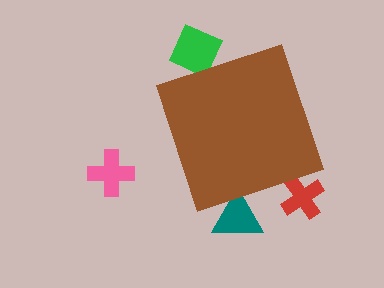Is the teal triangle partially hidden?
Yes, the teal triangle is partially hidden behind the brown diamond.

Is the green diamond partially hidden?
Yes, the green diamond is partially hidden behind the brown diamond.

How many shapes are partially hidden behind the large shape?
3 shapes are partially hidden.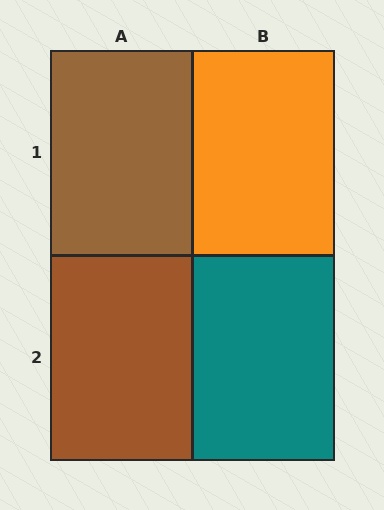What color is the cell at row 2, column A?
Brown.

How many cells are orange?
1 cell is orange.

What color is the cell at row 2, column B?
Teal.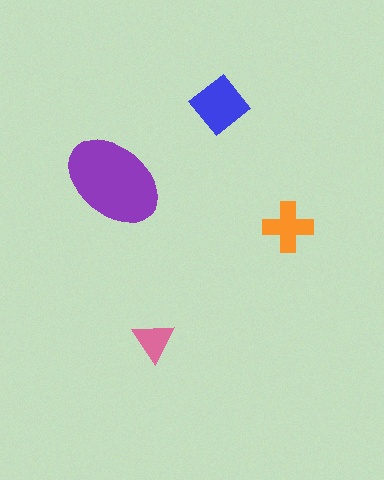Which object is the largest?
The purple ellipse.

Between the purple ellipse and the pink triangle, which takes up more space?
The purple ellipse.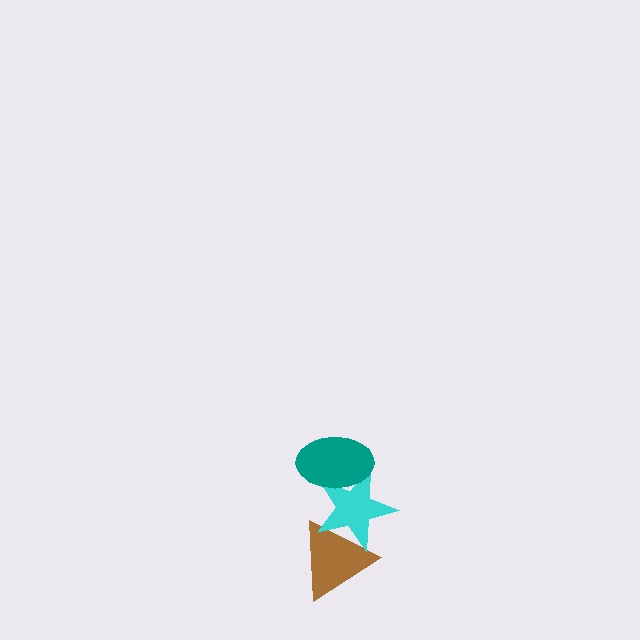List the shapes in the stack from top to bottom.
From top to bottom: the teal ellipse, the cyan star, the brown triangle.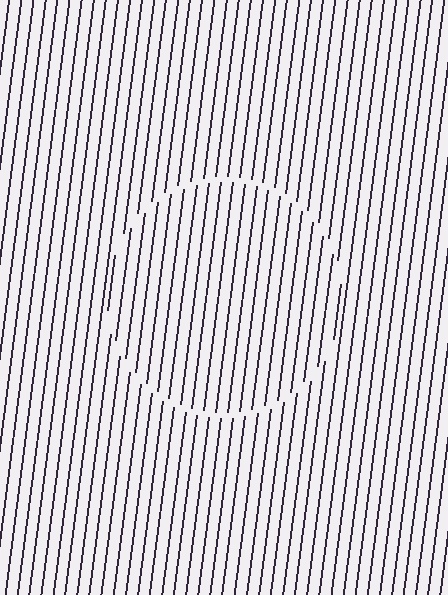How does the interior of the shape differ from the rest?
The interior of the shape contains the same grating, shifted by half a period — the contour is defined by the phase discontinuity where line-ends from the inner and outer gratings abut.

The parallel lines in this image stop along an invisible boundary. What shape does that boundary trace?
An illusory circle. The interior of the shape contains the same grating, shifted by half a period — the contour is defined by the phase discontinuity where line-ends from the inner and outer gratings abut.